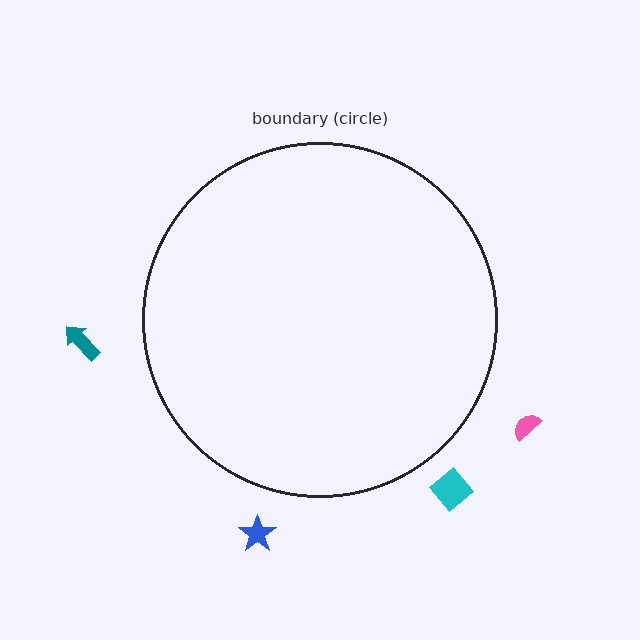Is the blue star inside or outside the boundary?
Outside.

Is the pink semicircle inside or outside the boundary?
Outside.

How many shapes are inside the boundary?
0 inside, 4 outside.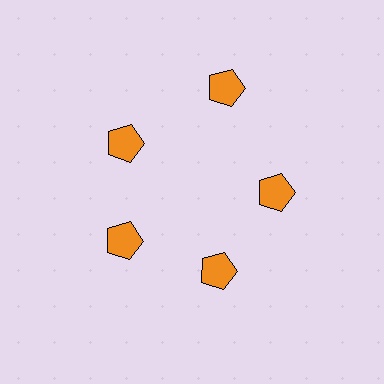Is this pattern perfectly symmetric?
No. The 5 orange pentagons are arranged in a ring, but one element near the 1 o'clock position is pushed outward from the center, breaking the 5-fold rotational symmetry.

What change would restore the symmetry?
The symmetry would be restored by moving it inward, back onto the ring so that all 5 pentagons sit at equal angles and equal distance from the center.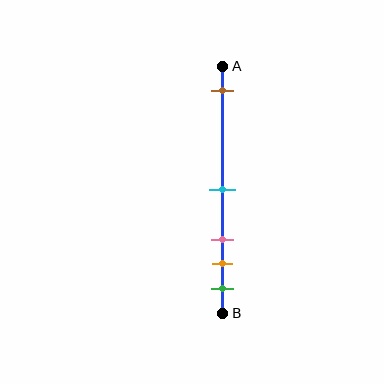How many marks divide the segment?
There are 5 marks dividing the segment.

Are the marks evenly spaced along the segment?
No, the marks are not evenly spaced.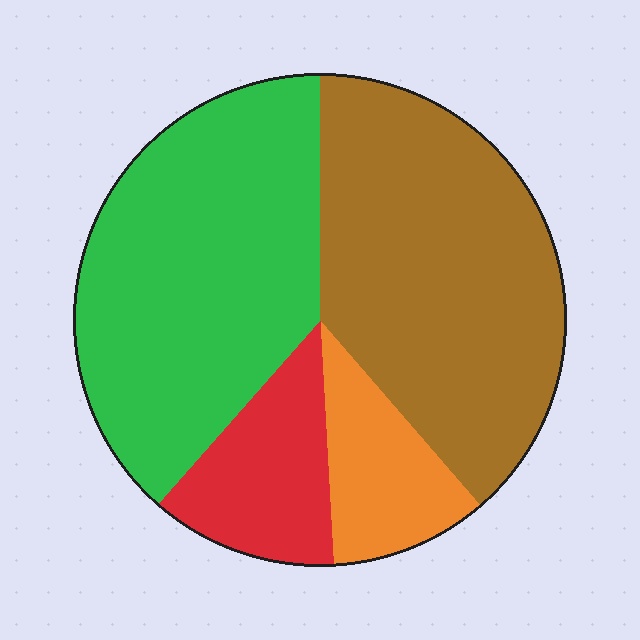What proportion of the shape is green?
Green covers about 40% of the shape.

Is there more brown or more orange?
Brown.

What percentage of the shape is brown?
Brown takes up about three eighths (3/8) of the shape.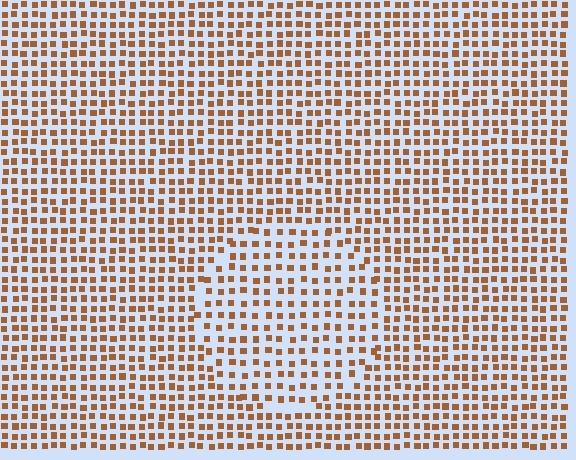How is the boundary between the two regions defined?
The boundary is defined by a change in element density (approximately 1.5x ratio). All elements are the same color, size, and shape.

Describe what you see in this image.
The image contains small brown elements arranged at two different densities. A circle-shaped region is visible where the elements are less densely packed than the surrounding area.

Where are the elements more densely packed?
The elements are more densely packed outside the circle boundary.